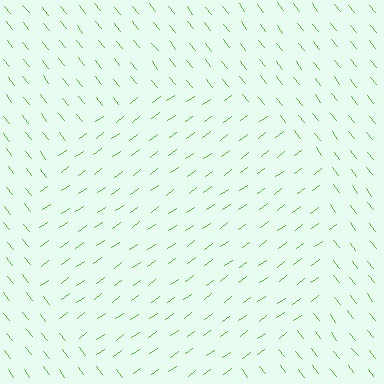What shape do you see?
I see a circle.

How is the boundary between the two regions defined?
The boundary is defined purely by a change in line orientation (approximately 88 degrees difference). All lines are the same color and thickness.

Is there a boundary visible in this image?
Yes, there is a texture boundary formed by a change in line orientation.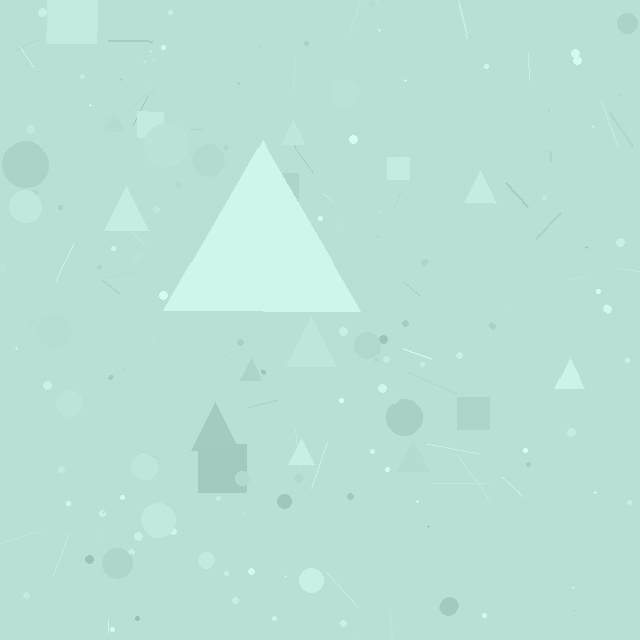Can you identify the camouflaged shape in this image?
The camouflaged shape is a triangle.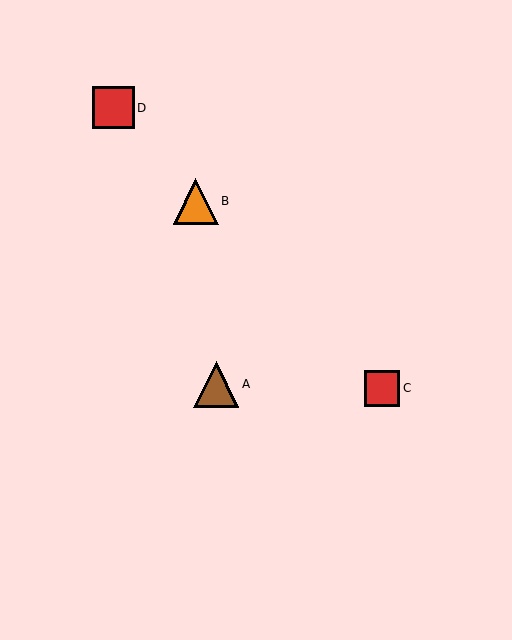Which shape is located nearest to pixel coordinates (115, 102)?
The red square (labeled D) at (113, 108) is nearest to that location.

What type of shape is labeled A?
Shape A is a brown triangle.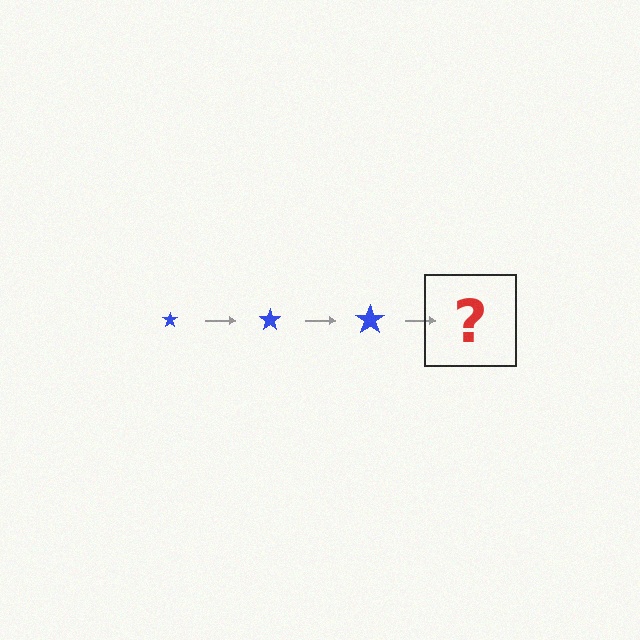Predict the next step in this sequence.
The next step is a blue star, larger than the previous one.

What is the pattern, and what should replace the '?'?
The pattern is that the star gets progressively larger each step. The '?' should be a blue star, larger than the previous one.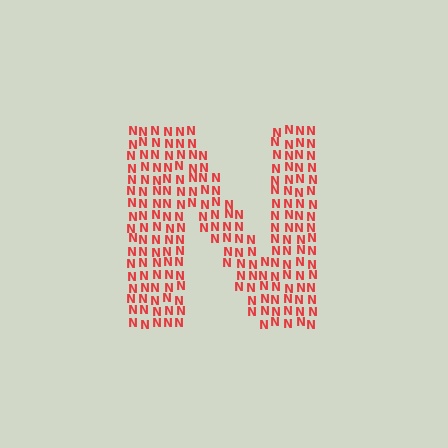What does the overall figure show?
The overall figure shows the letter N.